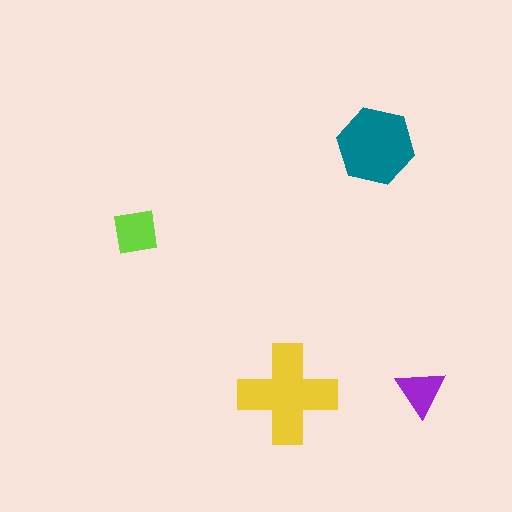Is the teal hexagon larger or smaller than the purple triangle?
Larger.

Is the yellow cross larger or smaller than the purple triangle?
Larger.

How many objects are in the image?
There are 4 objects in the image.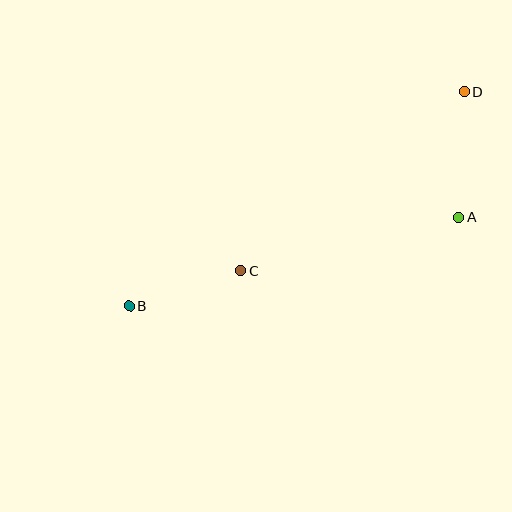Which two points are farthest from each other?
Points B and D are farthest from each other.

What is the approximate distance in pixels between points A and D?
The distance between A and D is approximately 126 pixels.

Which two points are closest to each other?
Points B and C are closest to each other.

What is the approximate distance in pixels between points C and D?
The distance between C and D is approximately 287 pixels.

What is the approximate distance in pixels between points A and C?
The distance between A and C is approximately 225 pixels.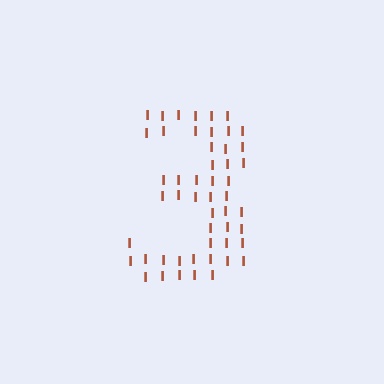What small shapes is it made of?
It is made of small letter I's.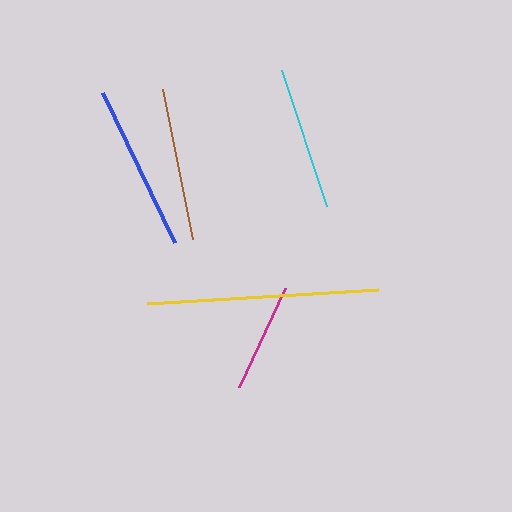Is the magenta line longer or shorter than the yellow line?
The yellow line is longer than the magenta line.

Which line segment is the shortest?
The magenta line is the shortest at approximately 109 pixels.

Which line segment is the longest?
The yellow line is the longest at approximately 232 pixels.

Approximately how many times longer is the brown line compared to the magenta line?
The brown line is approximately 1.4 times the length of the magenta line.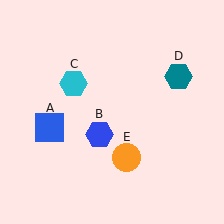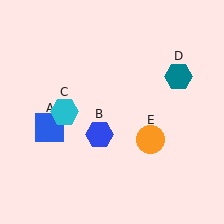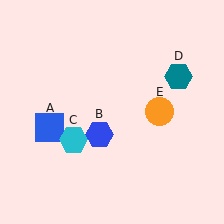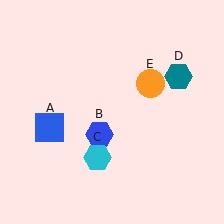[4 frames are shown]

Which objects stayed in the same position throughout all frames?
Blue square (object A) and blue hexagon (object B) and teal hexagon (object D) remained stationary.